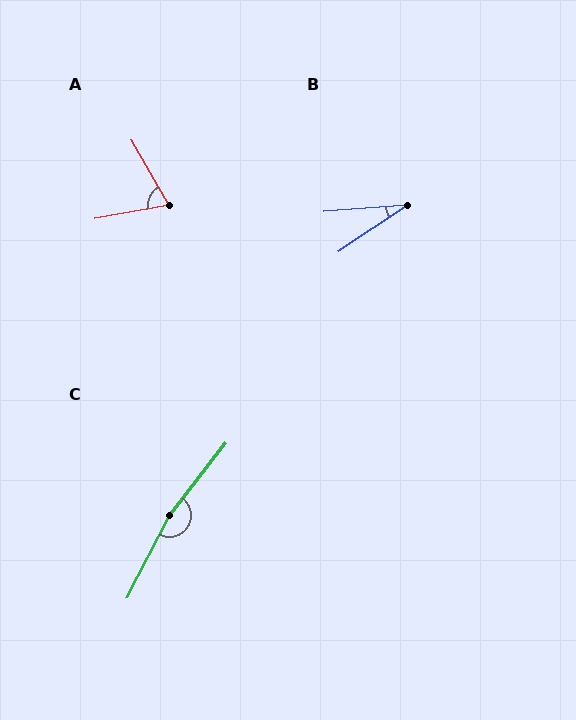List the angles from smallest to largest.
B (29°), A (71°), C (169°).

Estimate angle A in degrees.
Approximately 71 degrees.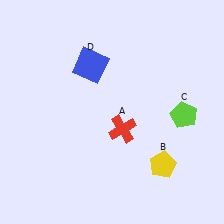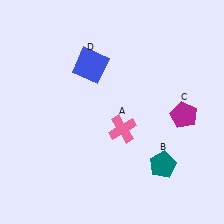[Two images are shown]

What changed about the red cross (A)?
In Image 1, A is red. In Image 2, it changed to pink.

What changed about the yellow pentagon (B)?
In Image 1, B is yellow. In Image 2, it changed to teal.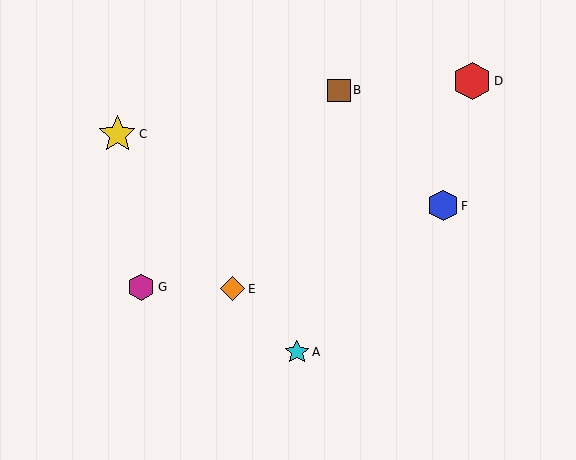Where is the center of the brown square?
The center of the brown square is at (339, 90).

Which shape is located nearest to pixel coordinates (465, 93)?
The red hexagon (labeled D) at (472, 81) is nearest to that location.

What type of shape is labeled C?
Shape C is a yellow star.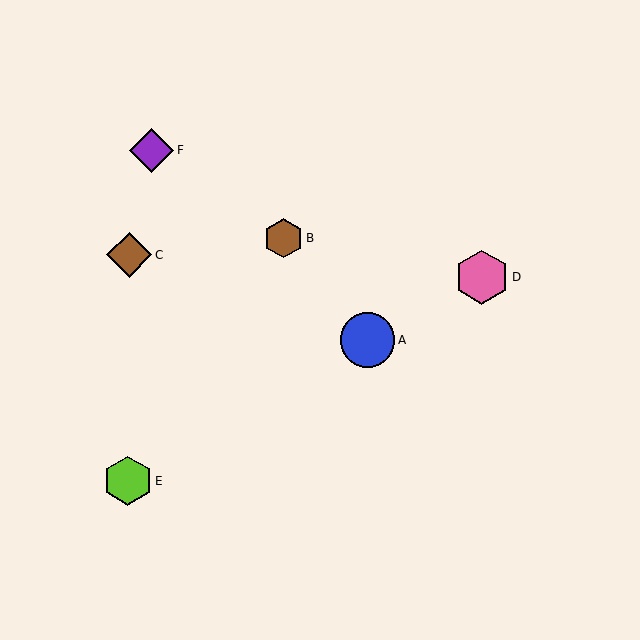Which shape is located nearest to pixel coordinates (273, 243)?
The brown hexagon (labeled B) at (283, 238) is nearest to that location.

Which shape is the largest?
The blue circle (labeled A) is the largest.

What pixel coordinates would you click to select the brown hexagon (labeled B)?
Click at (283, 238) to select the brown hexagon B.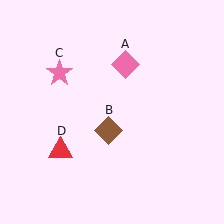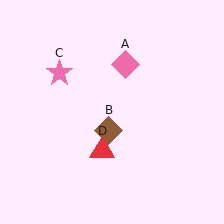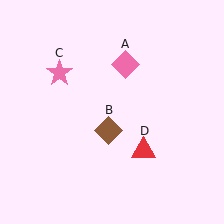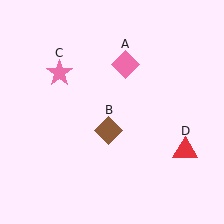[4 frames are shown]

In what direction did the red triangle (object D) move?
The red triangle (object D) moved right.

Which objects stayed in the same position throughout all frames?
Pink diamond (object A) and brown diamond (object B) and pink star (object C) remained stationary.